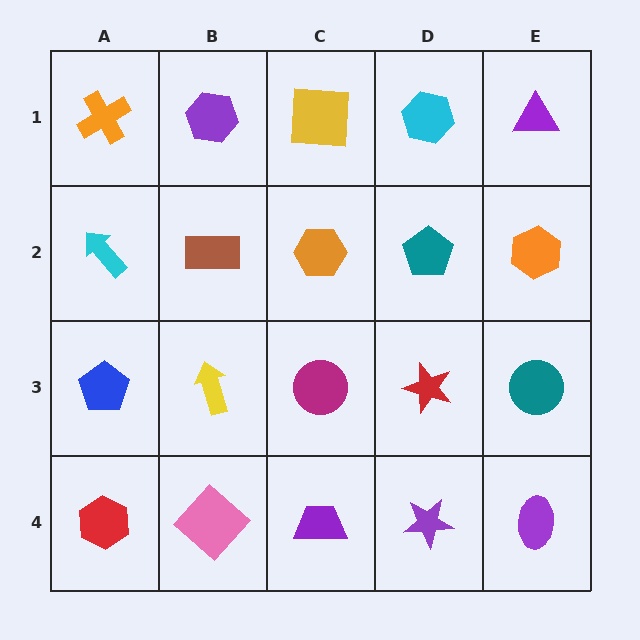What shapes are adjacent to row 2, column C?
A yellow square (row 1, column C), a magenta circle (row 3, column C), a brown rectangle (row 2, column B), a teal pentagon (row 2, column D).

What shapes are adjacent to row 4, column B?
A yellow arrow (row 3, column B), a red hexagon (row 4, column A), a purple trapezoid (row 4, column C).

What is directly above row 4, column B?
A yellow arrow.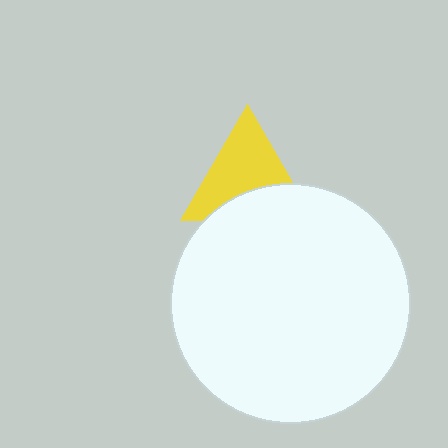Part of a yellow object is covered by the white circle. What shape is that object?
It is a triangle.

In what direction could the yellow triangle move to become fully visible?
The yellow triangle could move up. That would shift it out from behind the white circle entirely.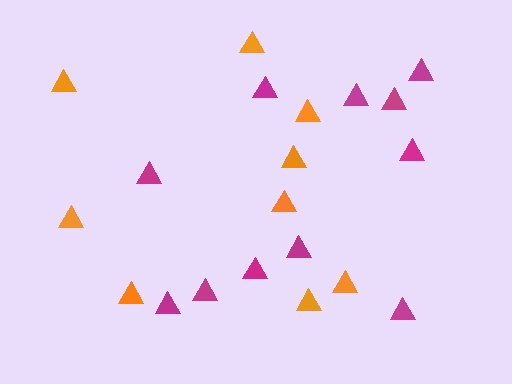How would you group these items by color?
There are 2 groups: one group of magenta triangles (11) and one group of orange triangles (9).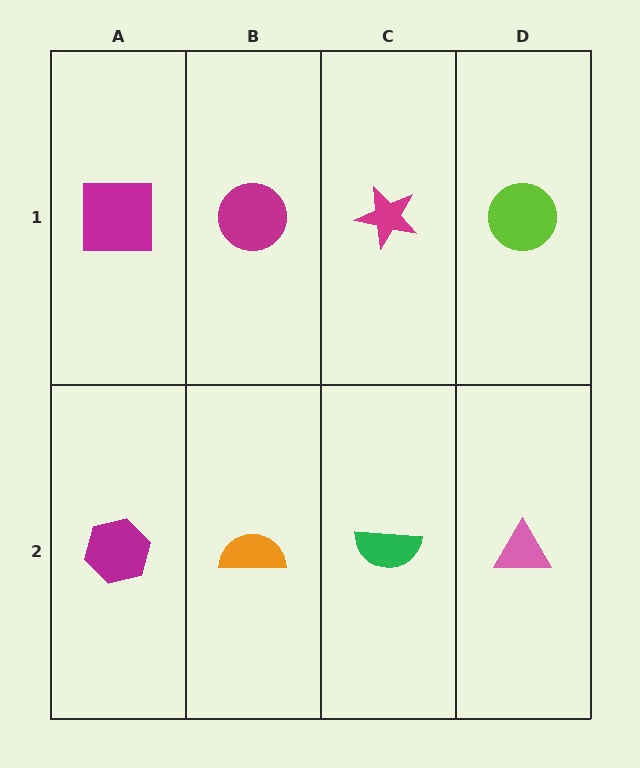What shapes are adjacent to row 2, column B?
A magenta circle (row 1, column B), a magenta hexagon (row 2, column A), a green semicircle (row 2, column C).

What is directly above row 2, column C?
A magenta star.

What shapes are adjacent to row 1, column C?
A green semicircle (row 2, column C), a magenta circle (row 1, column B), a lime circle (row 1, column D).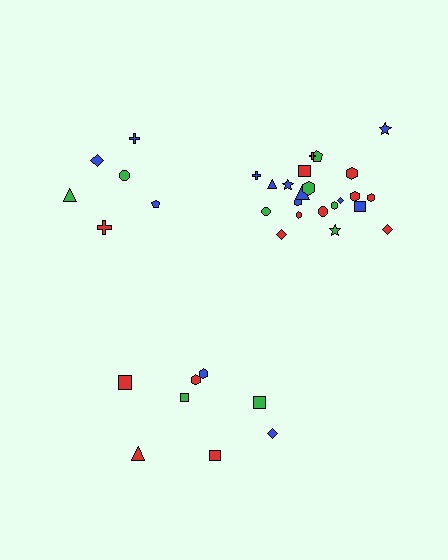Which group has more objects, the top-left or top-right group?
The top-right group.